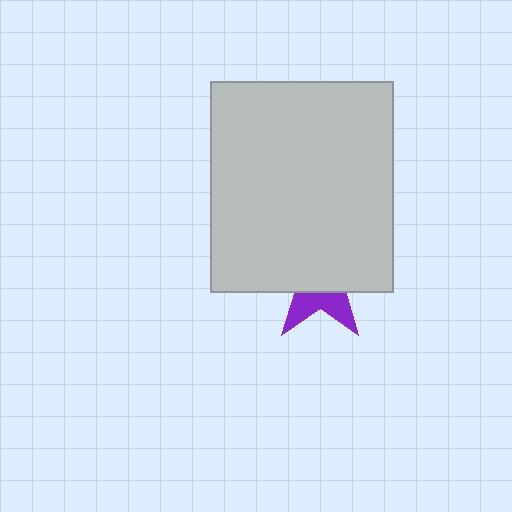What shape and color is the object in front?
The object in front is a light gray rectangle.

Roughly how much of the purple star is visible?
A small part of it is visible (roughly 33%).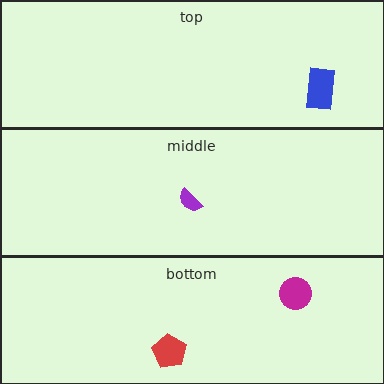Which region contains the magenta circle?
The bottom region.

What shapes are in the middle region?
The purple semicircle.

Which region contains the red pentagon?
The bottom region.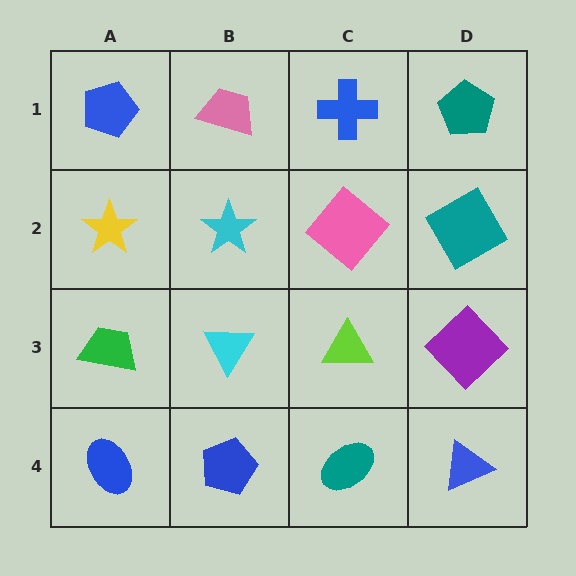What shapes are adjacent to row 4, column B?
A cyan triangle (row 3, column B), a blue ellipse (row 4, column A), a teal ellipse (row 4, column C).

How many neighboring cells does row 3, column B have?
4.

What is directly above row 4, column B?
A cyan triangle.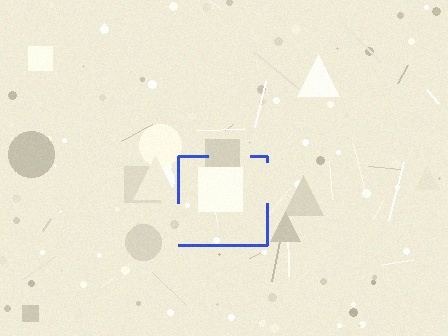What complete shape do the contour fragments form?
The contour fragments form a square.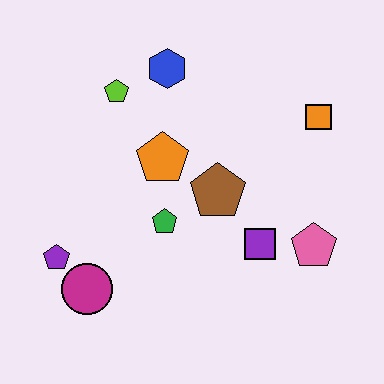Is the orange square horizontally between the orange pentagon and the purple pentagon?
No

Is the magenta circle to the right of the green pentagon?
No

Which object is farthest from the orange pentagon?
The pink pentagon is farthest from the orange pentagon.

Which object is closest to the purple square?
The pink pentagon is closest to the purple square.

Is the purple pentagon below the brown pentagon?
Yes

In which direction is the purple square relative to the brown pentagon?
The purple square is below the brown pentagon.